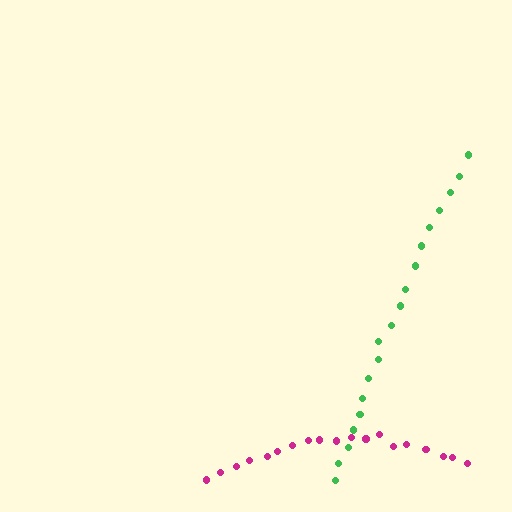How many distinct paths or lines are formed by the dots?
There are 2 distinct paths.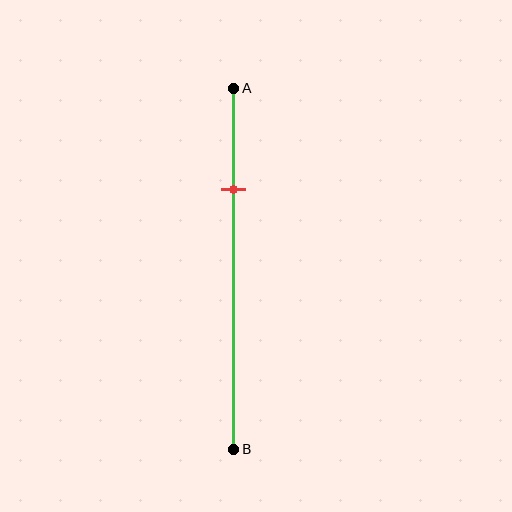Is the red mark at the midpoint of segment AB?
No, the mark is at about 30% from A, not at the 50% midpoint.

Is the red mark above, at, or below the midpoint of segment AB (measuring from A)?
The red mark is above the midpoint of segment AB.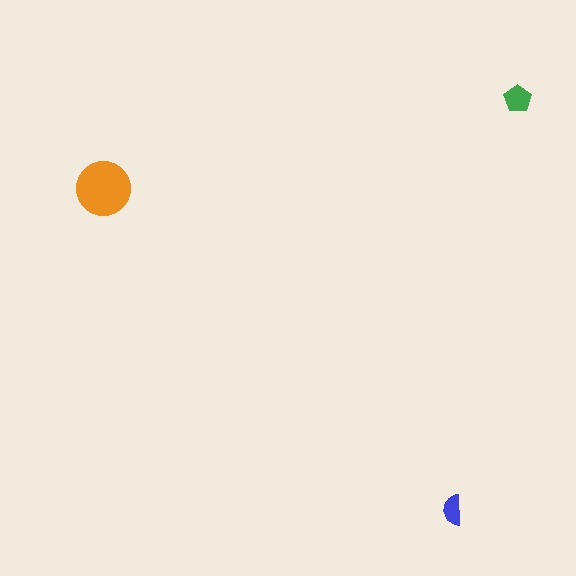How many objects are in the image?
There are 3 objects in the image.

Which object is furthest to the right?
The green pentagon is rightmost.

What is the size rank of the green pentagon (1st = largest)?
2nd.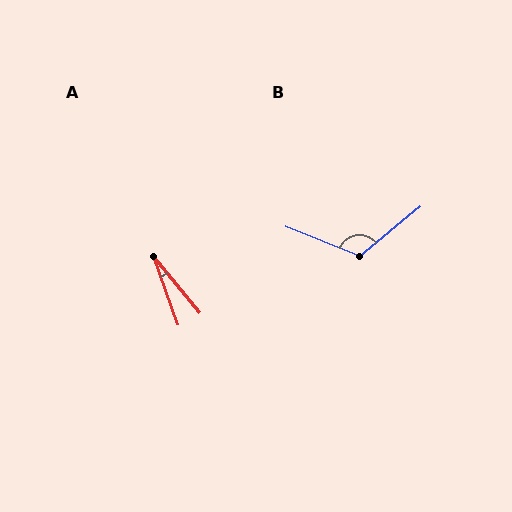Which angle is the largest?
B, at approximately 119 degrees.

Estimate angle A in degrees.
Approximately 19 degrees.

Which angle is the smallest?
A, at approximately 19 degrees.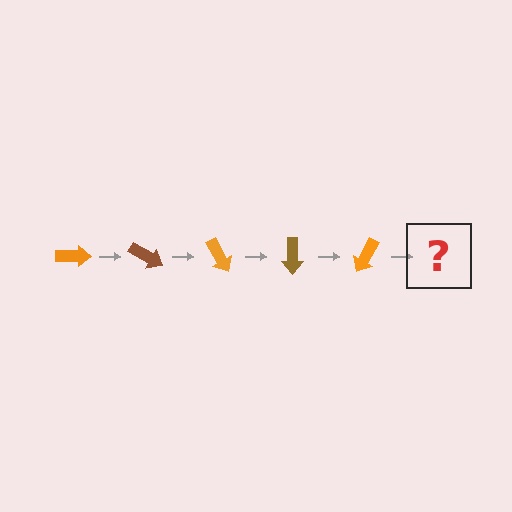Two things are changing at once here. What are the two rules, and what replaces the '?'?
The two rules are that it rotates 30 degrees each step and the color cycles through orange and brown. The '?' should be a brown arrow, rotated 150 degrees from the start.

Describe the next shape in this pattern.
It should be a brown arrow, rotated 150 degrees from the start.